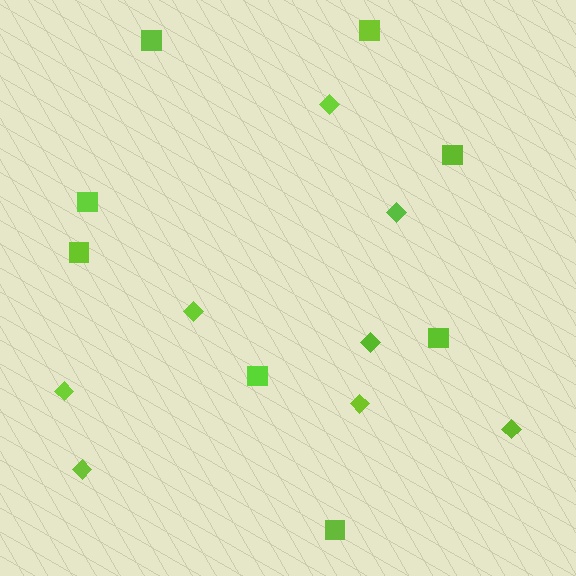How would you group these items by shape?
There are 2 groups: one group of diamonds (8) and one group of squares (8).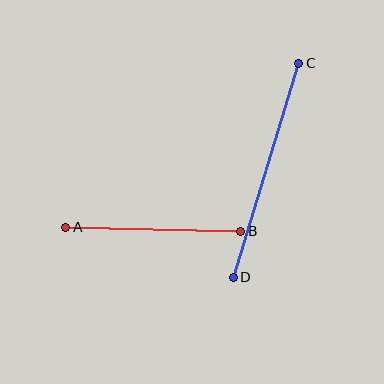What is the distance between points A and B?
The distance is approximately 175 pixels.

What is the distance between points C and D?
The distance is approximately 224 pixels.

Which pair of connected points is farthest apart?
Points C and D are farthest apart.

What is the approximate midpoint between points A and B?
The midpoint is at approximately (153, 229) pixels.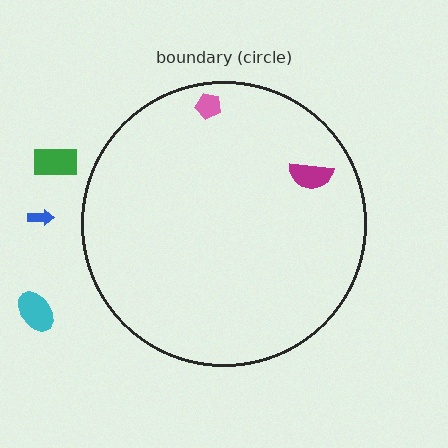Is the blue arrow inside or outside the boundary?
Outside.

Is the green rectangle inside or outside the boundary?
Outside.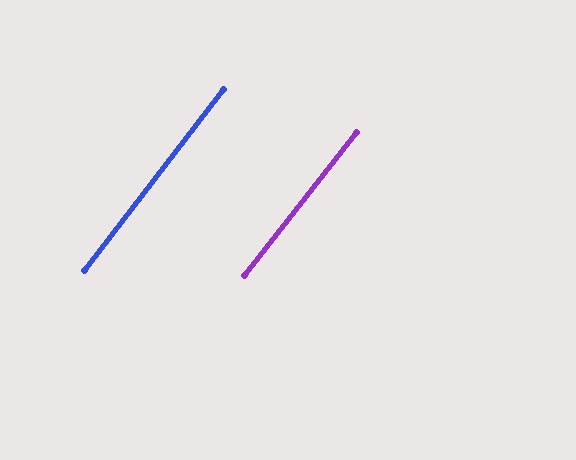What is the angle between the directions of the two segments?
Approximately 1 degree.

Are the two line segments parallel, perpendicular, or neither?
Parallel — their directions differ by only 0.5°.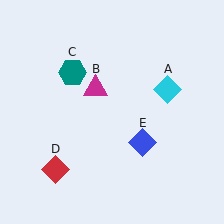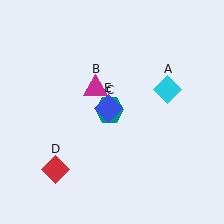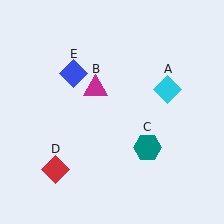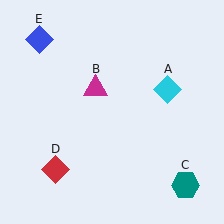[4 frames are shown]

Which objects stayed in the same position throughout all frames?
Cyan diamond (object A) and magenta triangle (object B) and red diamond (object D) remained stationary.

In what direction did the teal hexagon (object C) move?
The teal hexagon (object C) moved down and to the right.